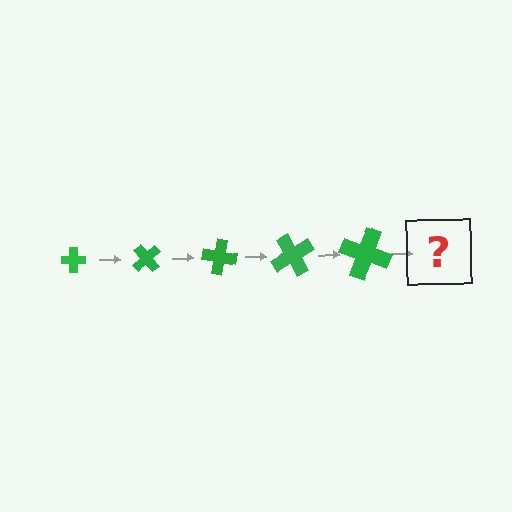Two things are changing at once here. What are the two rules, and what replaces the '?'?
The two rules are that the cross grows larger each step and it rotates 50 degrees each step. The '?' should be a cross, larger than the previous one and rotated 250 degrees from the start.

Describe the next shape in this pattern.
It should be a cross, larger than the previous one and rotated 250 degrees from the start.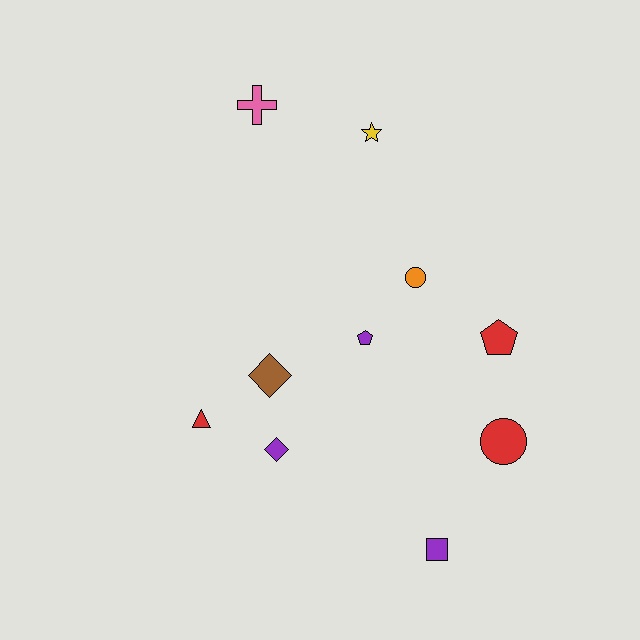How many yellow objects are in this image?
There is 1 yellow object.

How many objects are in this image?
There are 10 objects.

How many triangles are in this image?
There is 1 triangle.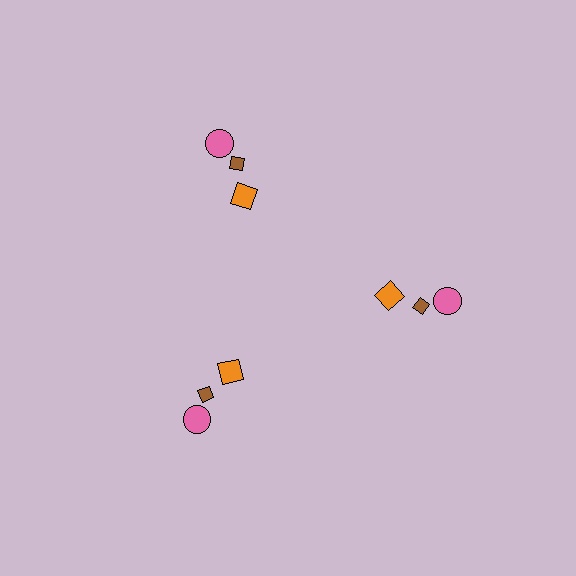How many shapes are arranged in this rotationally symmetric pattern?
There are 9 shapes, arranged in 3 groups of 3.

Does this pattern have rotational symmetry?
Yes, this pattern has 3-fold rotational symmetry. It looks the same after rotating 120 degrees around the center.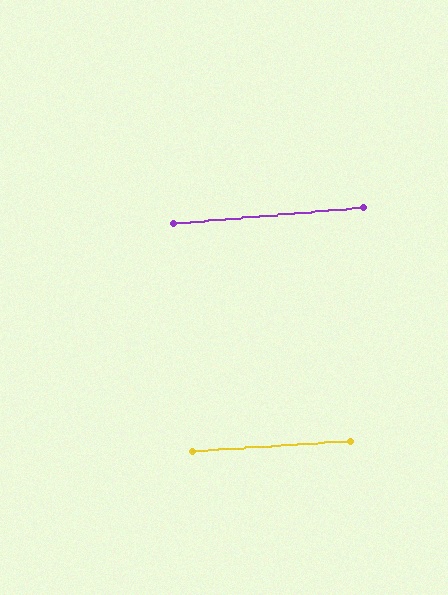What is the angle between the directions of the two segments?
Approximately 1 degree.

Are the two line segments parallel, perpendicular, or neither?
Parallel — their directions differ by only 1.1°.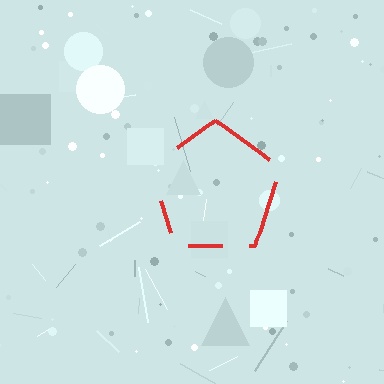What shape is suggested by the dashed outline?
The dashed outline suggests a pentagon.